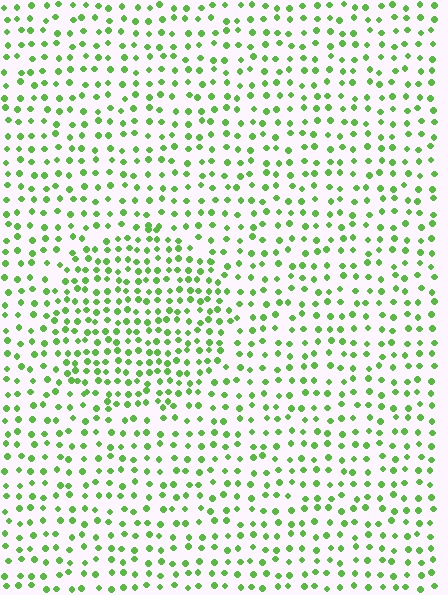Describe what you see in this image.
The image contains small lime elements arranged at two different densities. A circle-shaped region is visible where the elements are more densely packed than the surrounding area.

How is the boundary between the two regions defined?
The boundary is defined by a change in element density (approximately 1.6x ratio). All elements are the same color, size, and shape.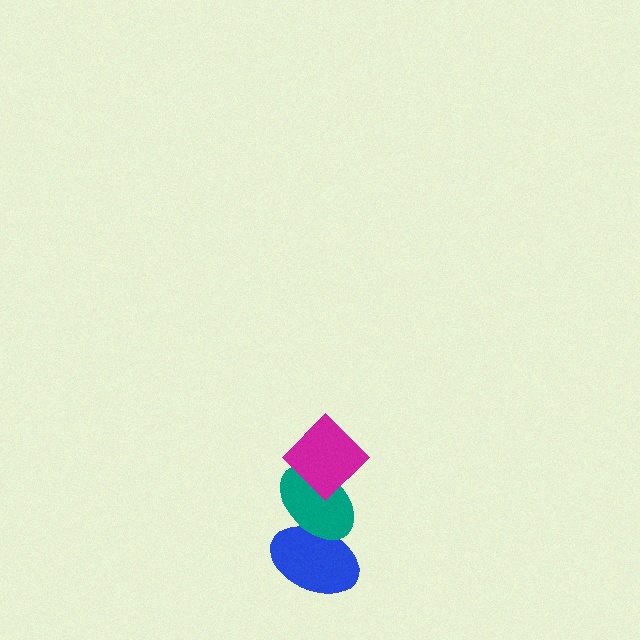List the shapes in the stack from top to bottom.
From top to bottom: the magenta diamond, the teal ellipse, the blue ellipse.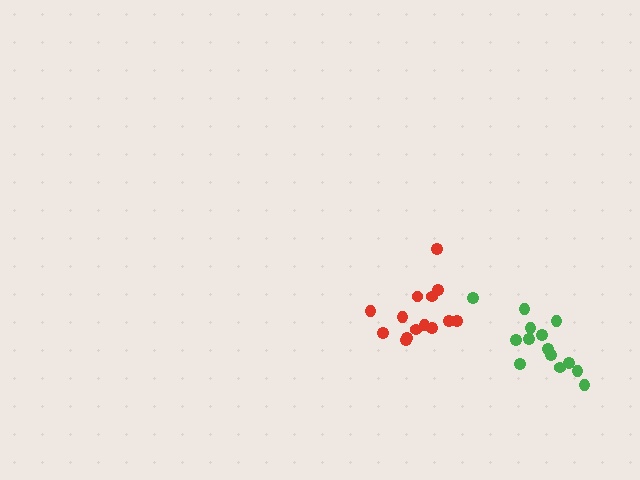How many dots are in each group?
Group 1: 14 dots, Group 2: 14 dots (28 total).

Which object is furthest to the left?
The red cluster is leftmost.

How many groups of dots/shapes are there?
There are 2 groups.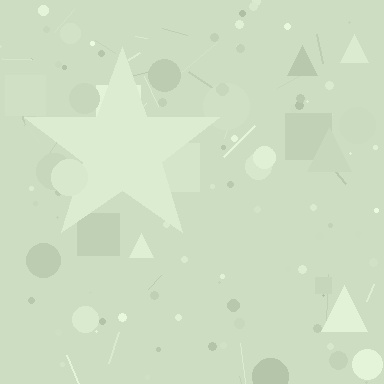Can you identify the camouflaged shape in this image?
The camouflaged shape is a star.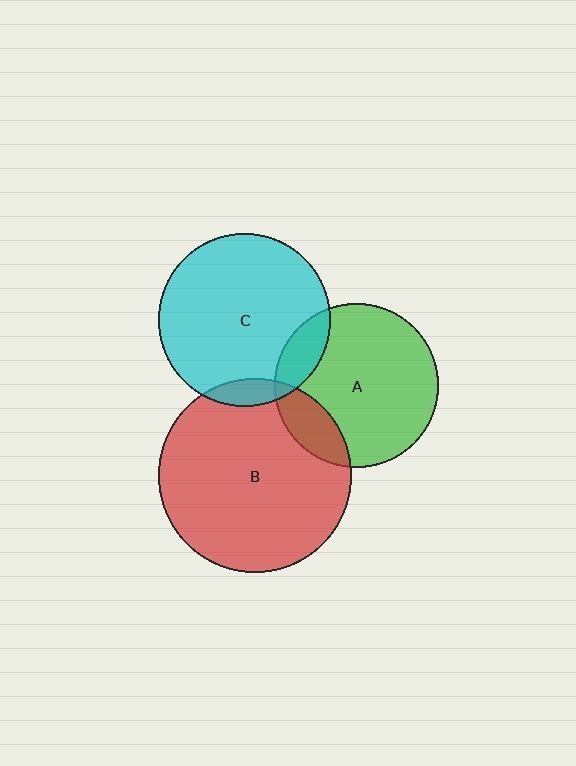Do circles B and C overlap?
Yes.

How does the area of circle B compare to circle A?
Approximately 1.4 times.